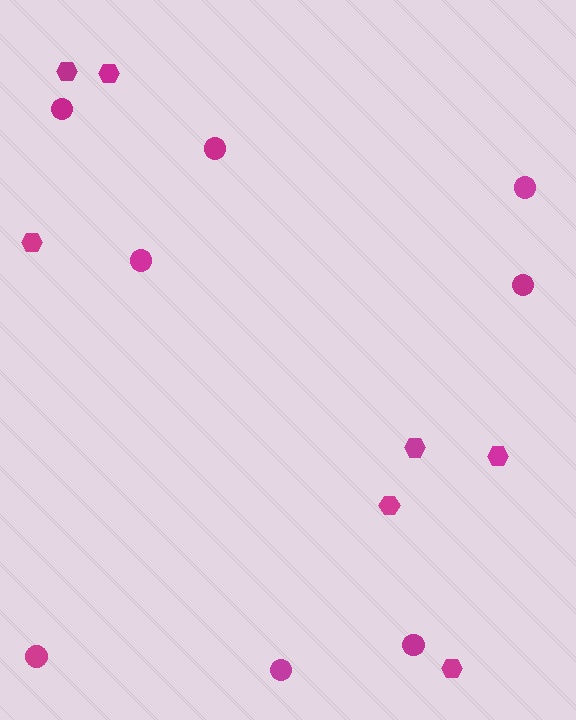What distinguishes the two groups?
There are 2 groups: one group of circles (8) and one group of hexagons (7).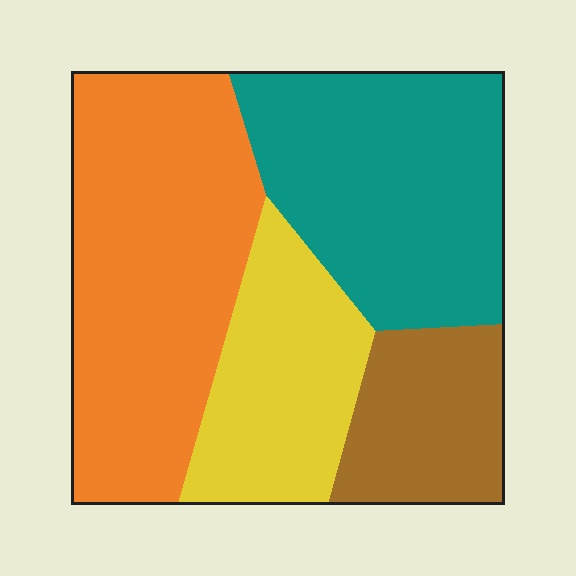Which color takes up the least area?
Brown, at roughly 15%.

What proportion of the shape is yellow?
Yellow covers around 20% of the shape.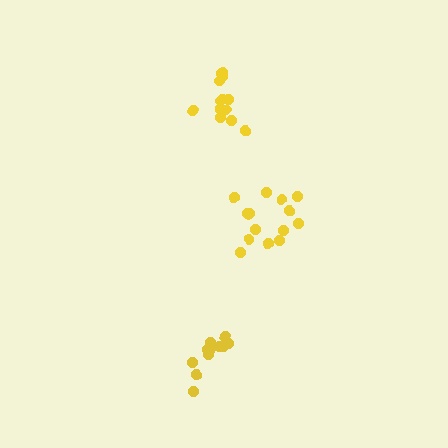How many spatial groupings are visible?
There are 3 spatial groupings.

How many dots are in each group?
Group 1: 12 dots, Group 2: 14 dots, Group 3: 13 dots (39 total).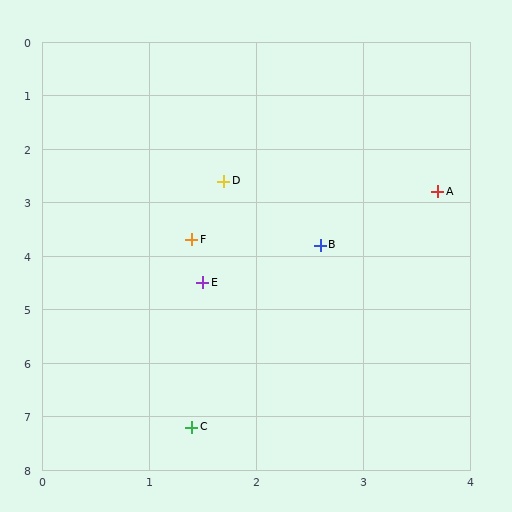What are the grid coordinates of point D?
Point D is at approximately (1.7, 2.6).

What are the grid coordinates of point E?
Point E is at approximately (1.5, 4.5).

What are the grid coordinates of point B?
Point B is at approximately (2.6, 3.8).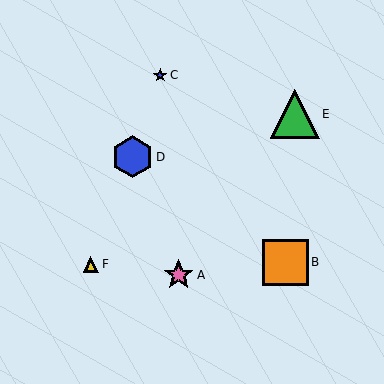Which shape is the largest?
The green triangle (labeled E) is the largest.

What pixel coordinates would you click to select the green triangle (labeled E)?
Click at (295, 114) to select the green triangle E.